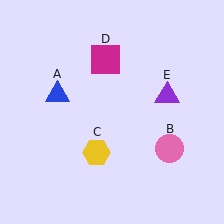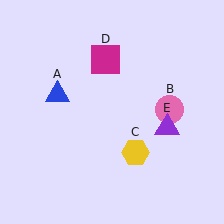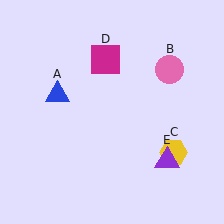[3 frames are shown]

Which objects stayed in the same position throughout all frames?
Blue triangle (object A) and magenta square (object D) remained stationary.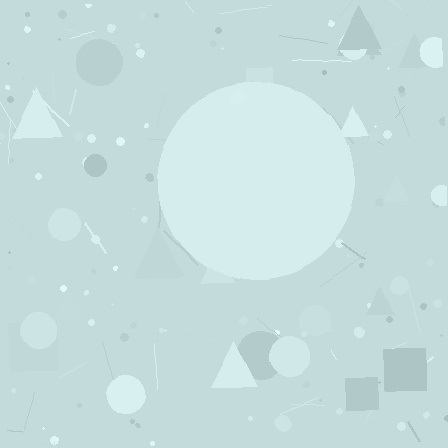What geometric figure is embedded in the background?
A circle is embedded in the background.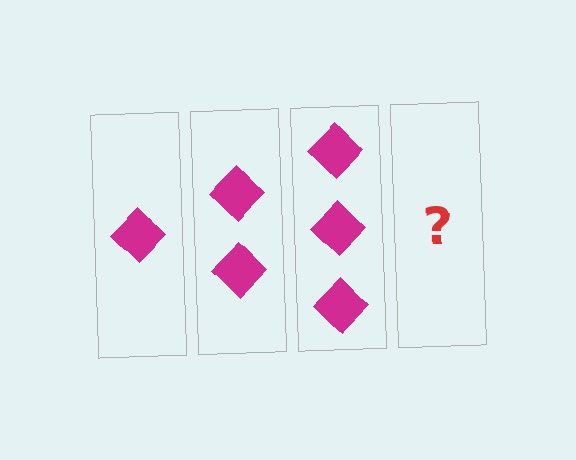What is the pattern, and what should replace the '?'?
The pattern is that each step adds one more diamond. The '?' should be 4 diamonds.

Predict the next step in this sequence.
The next step is 4 diamonds.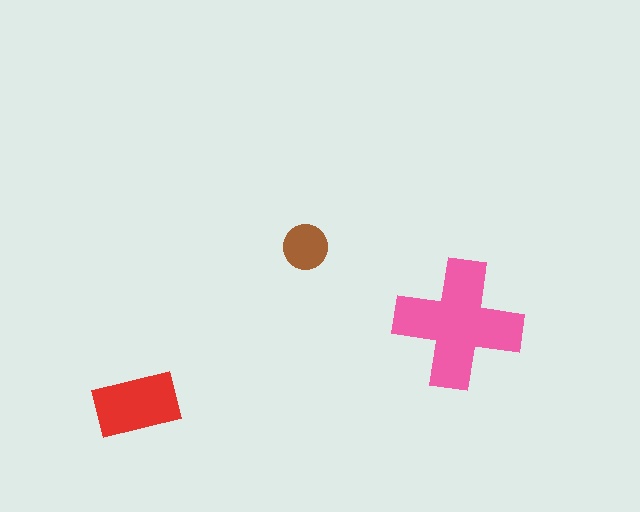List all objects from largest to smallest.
The pink cross, the red rectangle, the brown circle.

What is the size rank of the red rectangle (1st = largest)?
2nd.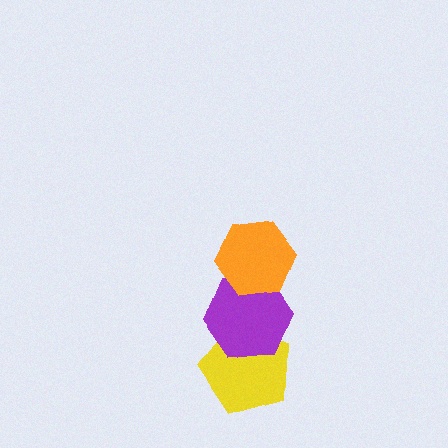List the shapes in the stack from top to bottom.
From top to bottom: the orange hexagon, the purple hexagon, the yellow pentagon.